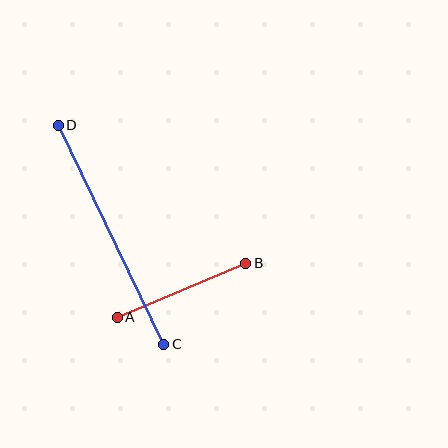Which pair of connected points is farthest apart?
Points C and D are farthest apart.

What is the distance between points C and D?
The distance is approximately 243 pixels.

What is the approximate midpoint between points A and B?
The midpoint is at approximately (182, 290) pixels.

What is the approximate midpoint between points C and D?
The midpoint is at approximately (111, 235) pixels.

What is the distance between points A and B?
The distance is approximately 139 pixels.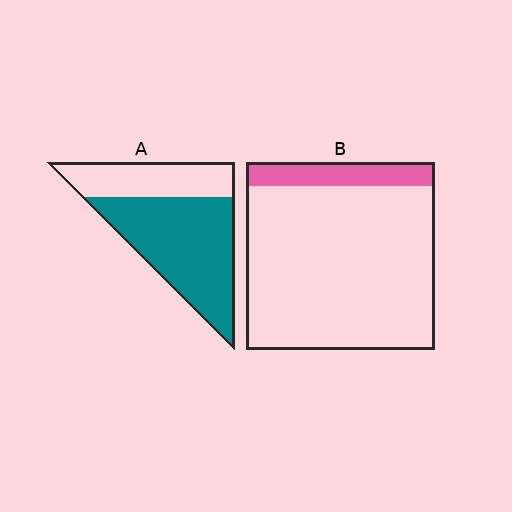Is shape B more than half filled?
No.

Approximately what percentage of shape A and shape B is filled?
A is approximately 65% and B is approximately 15%.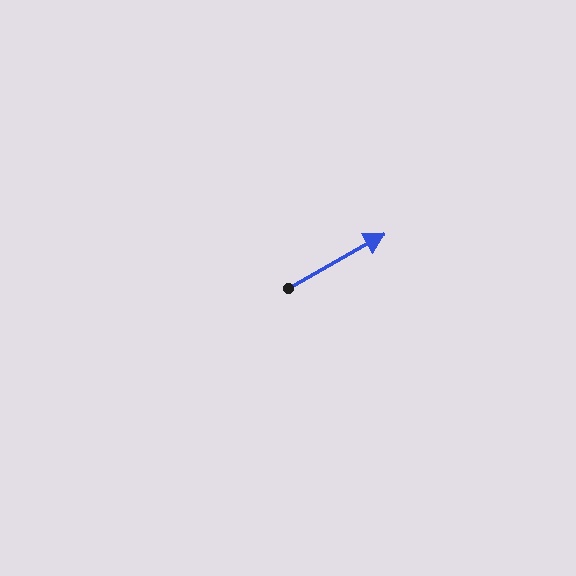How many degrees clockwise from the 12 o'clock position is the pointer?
Approximately 61 degrees.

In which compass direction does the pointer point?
Northeast.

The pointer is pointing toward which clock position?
Roughly 2 o'clock.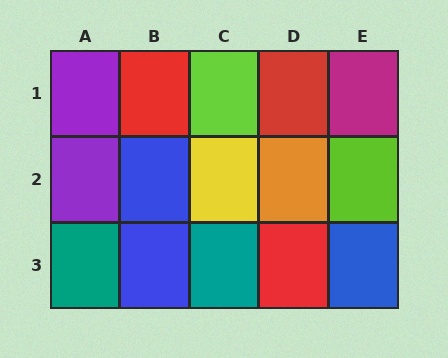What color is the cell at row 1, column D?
Red.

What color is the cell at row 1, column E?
Magenta.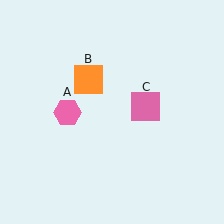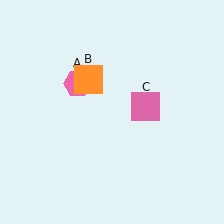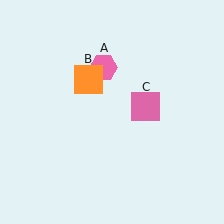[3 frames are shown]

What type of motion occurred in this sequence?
The pink hexagon (object A) rotated clockwise around the center of the scene.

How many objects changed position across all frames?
1 object changed position: pink hexagon (object A).